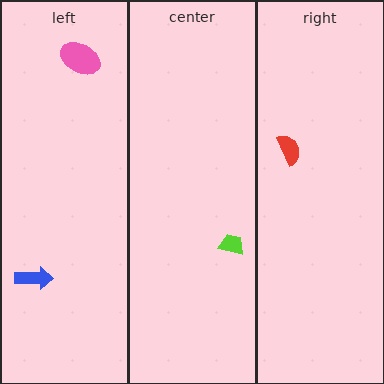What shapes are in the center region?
The lime trapezoid.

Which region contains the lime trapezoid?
The center region.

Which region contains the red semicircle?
The right region.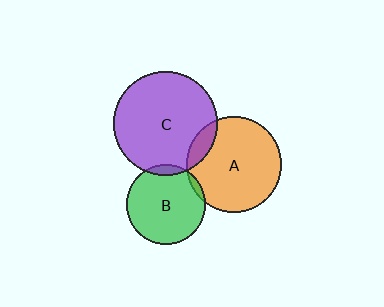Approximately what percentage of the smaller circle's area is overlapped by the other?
Approximately 5%.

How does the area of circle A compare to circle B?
Approximately 1.4 times.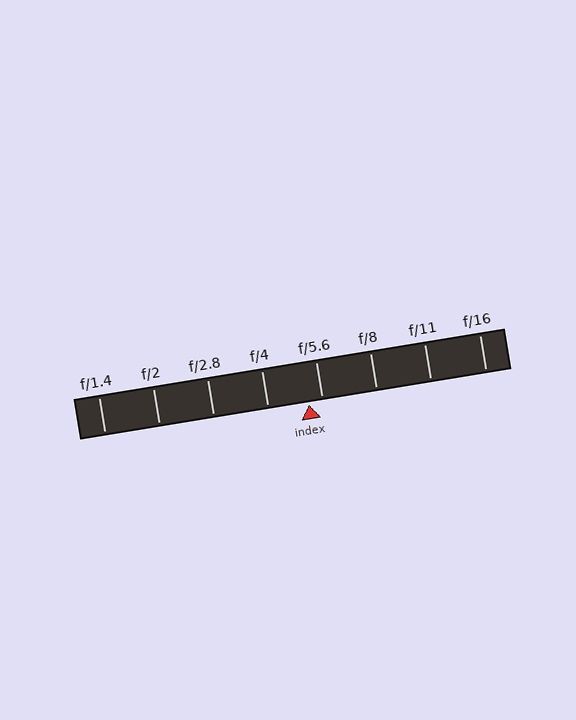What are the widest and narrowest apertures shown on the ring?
The widest aperture shown is f/1.4 and the narrowest is f/16.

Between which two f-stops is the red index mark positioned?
The index mark is between f/4 and f/5.6.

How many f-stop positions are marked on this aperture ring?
There are 8 f-stop positions marked.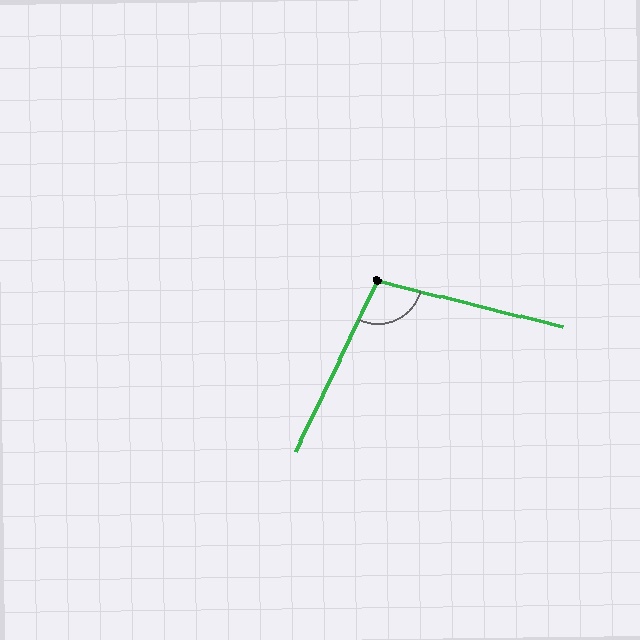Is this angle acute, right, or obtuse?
It is obtuse.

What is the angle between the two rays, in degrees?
Approximately 102 degrees.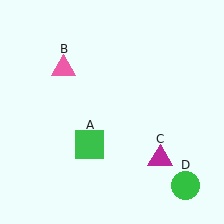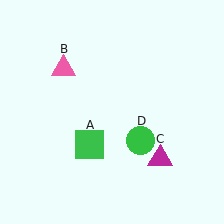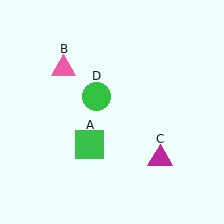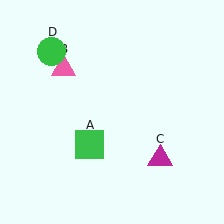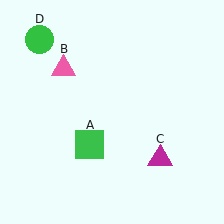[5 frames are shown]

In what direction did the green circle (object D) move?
The green circle (object D) moved up and to the left.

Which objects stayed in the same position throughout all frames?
Green square (object A) and pink triangle (object B) and magenta triangle (object C) remained stationary.